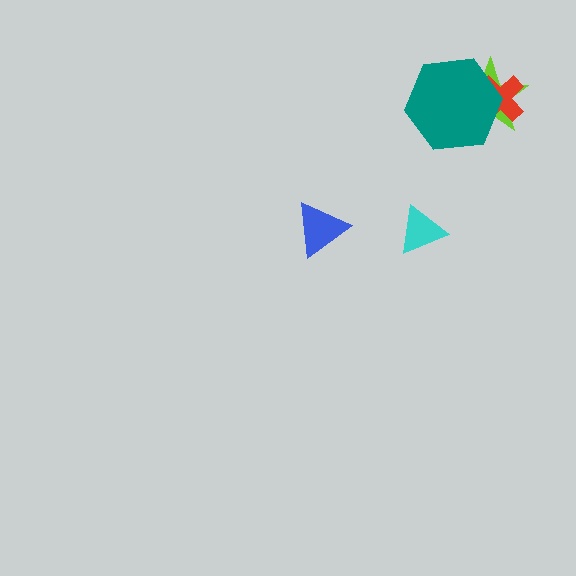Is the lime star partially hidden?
Yes, it is partially covered by another shape.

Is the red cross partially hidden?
Yes, it is partially covered by another shape.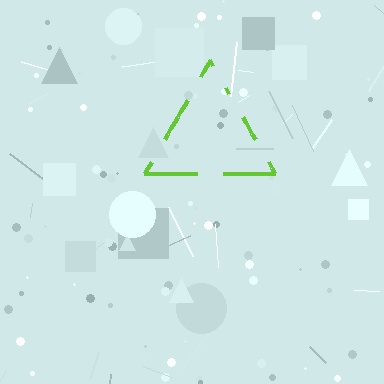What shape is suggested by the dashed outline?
The dashed outline suggests a triangle.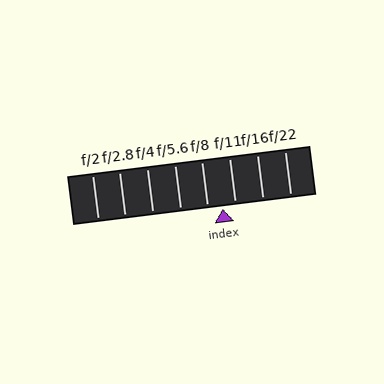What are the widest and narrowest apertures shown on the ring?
The widest aperture shown is f/2 and the narrowest is f/22.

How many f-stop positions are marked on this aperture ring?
There are 8 f-stop positions marked.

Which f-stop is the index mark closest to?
The index mark is closest to f/11.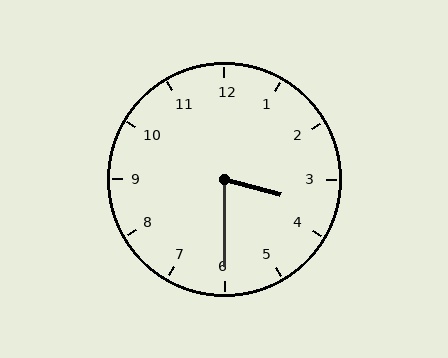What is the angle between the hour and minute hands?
Approximately 75 degrees.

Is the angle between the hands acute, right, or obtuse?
It is acute.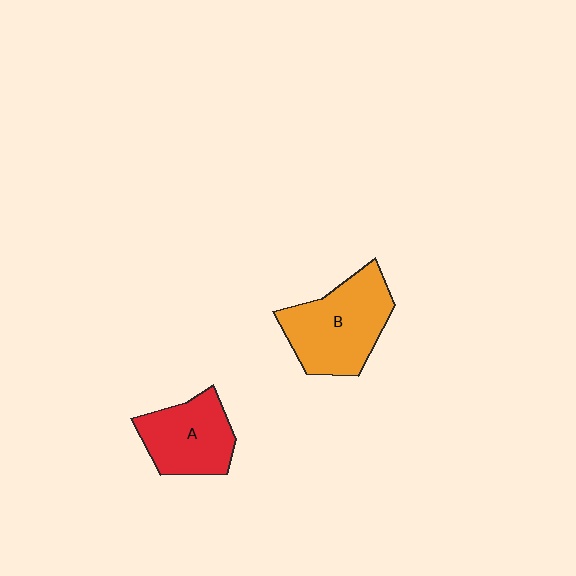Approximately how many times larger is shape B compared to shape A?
Approximately 1.3 times.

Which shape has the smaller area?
Shape A (red).